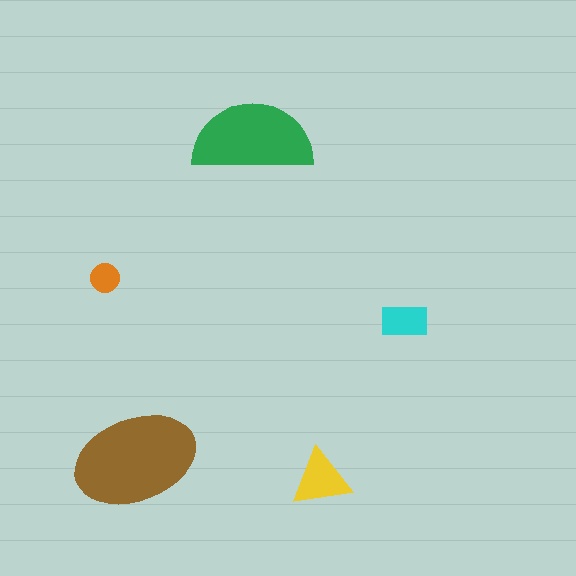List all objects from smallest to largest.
The orange circle, the cyan rectangle, the yellow triangle, the green semicircle, the brown ellipse.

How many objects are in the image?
There are 5 objects in the image.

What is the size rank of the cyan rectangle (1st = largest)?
4th.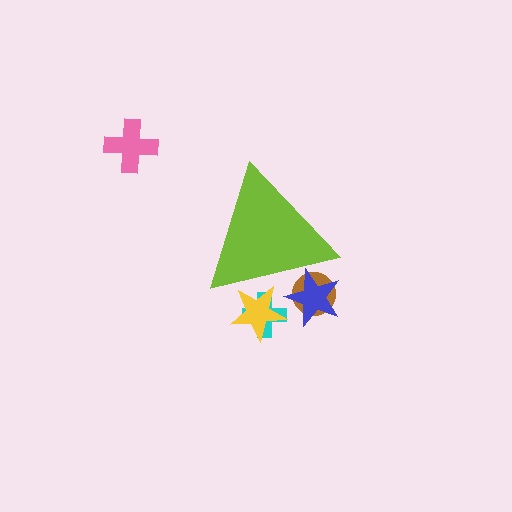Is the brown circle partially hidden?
Yes, the brown circle is partially hidden behind the lime triangle.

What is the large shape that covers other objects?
A lime triangle.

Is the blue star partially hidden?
Yes, the blue star is partially hidden behind the lime triangle.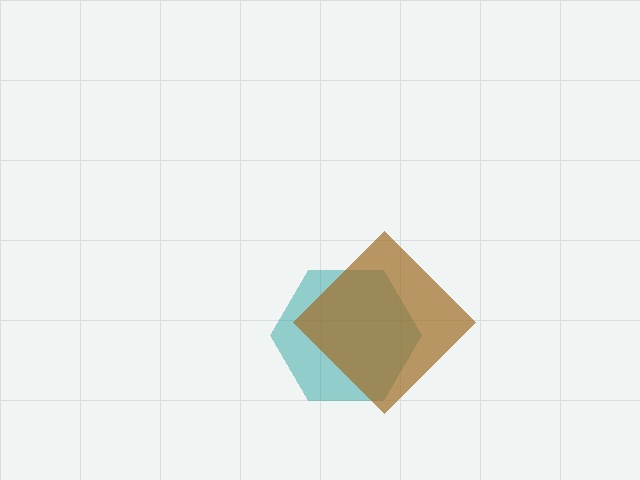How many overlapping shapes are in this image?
There are 2 overlapping shapes in the image.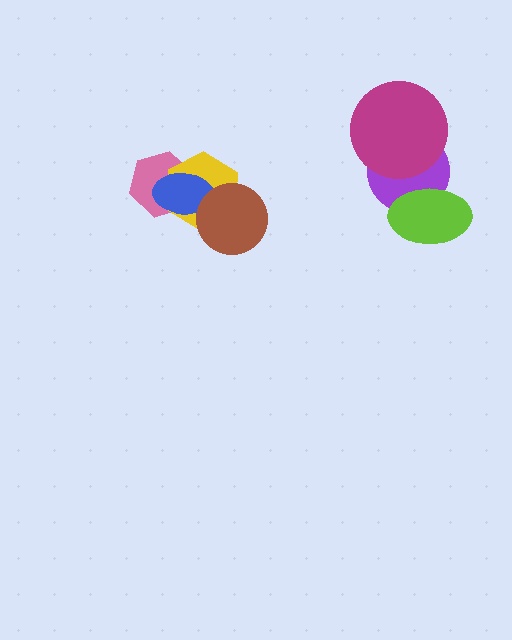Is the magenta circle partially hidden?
No, no other shape covers it.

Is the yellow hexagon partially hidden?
Yes, it is partially covered by another shape.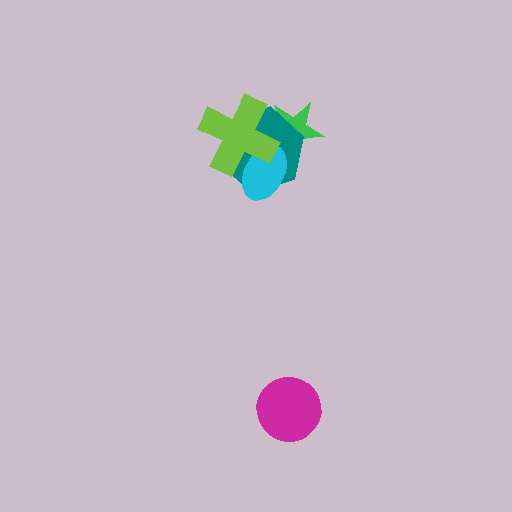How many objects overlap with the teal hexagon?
3 objects overlap with the teal hexagon.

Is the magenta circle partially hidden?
No, no other shape covers it.